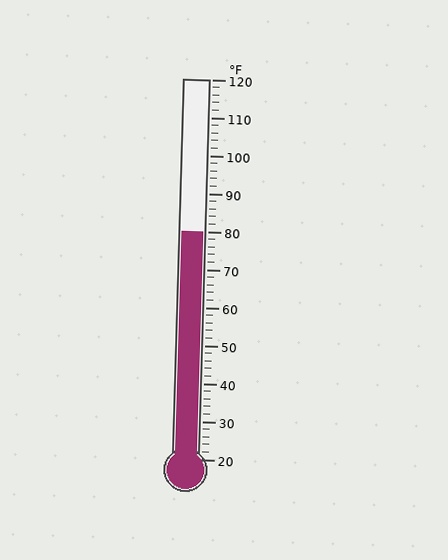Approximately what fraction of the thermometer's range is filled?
The thermometer is filled to approximately 60% of its range.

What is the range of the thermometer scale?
The thermometer scale ranges from 20°F to 120°F.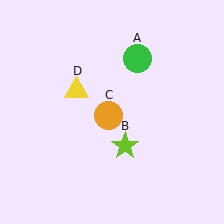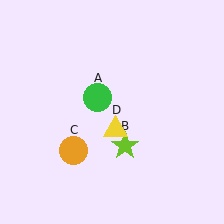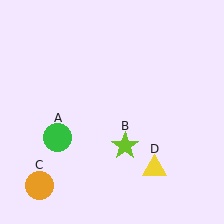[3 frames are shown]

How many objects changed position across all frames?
3 objects changed position: green circle (object A), orange circle (object C), yellow triangle (object D).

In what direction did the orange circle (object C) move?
The orange circle (object C) moved down and to the left.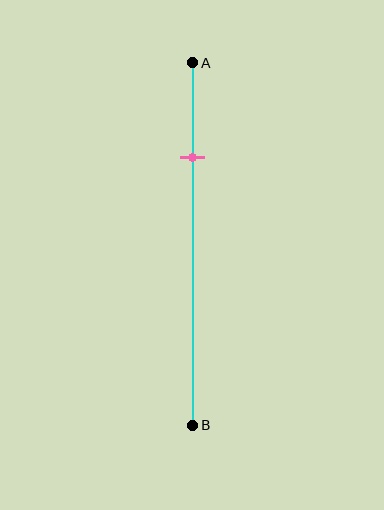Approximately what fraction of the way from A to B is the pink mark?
The pink mark is approximately 25% of the way from A to B.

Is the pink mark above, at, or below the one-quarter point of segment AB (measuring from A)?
The pink mark is approximately at the one-quarter point of segment AB.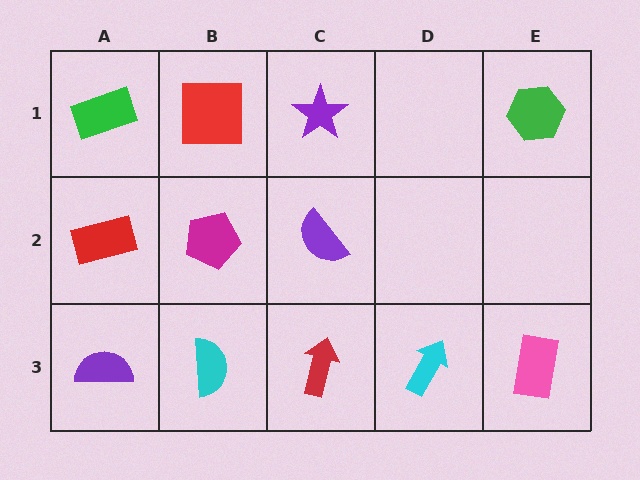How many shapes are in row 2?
3 shapes.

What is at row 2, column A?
A red rectangle.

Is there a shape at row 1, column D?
No, that cell is empty.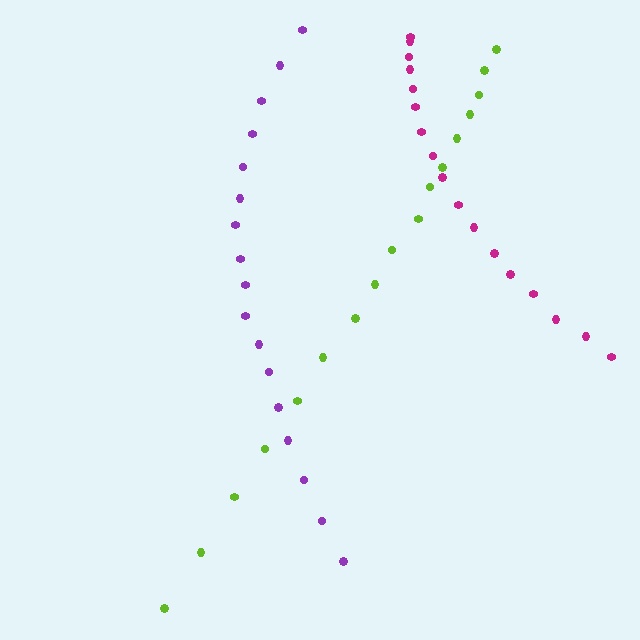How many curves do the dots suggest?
There are 3 distinct paths.